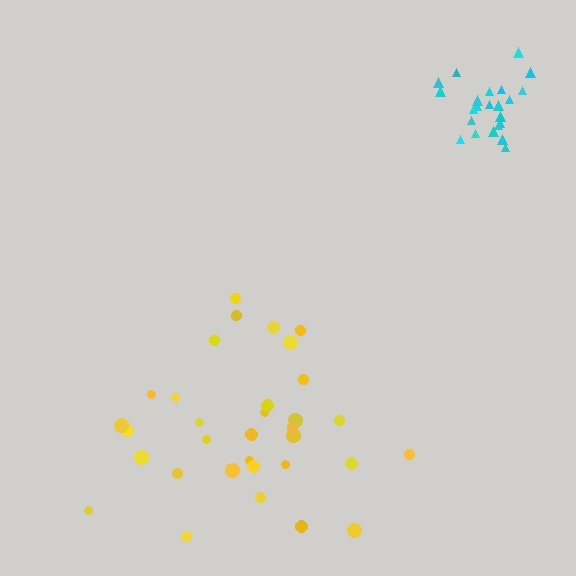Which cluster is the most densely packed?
Cyan.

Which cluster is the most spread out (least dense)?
Yellow.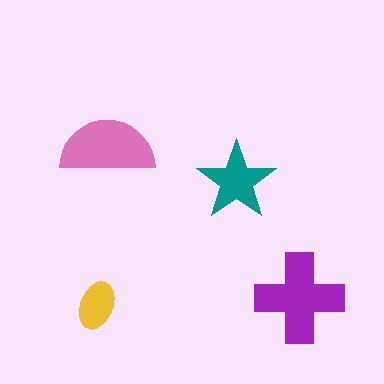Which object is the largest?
The purple cross.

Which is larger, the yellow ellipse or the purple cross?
The purple cross.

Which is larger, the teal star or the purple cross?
The purple cross.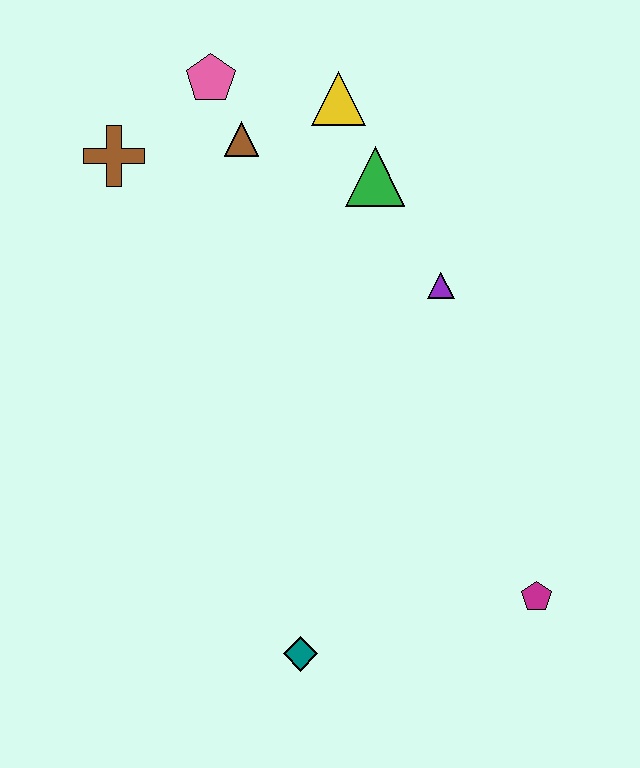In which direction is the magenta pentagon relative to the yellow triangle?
The magenta pentagon is below the yellow triangle.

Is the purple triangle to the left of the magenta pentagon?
Yes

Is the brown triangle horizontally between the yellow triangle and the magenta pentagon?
No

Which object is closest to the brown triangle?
The pink pentagon is closest to the brown triangle.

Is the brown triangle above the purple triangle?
Yes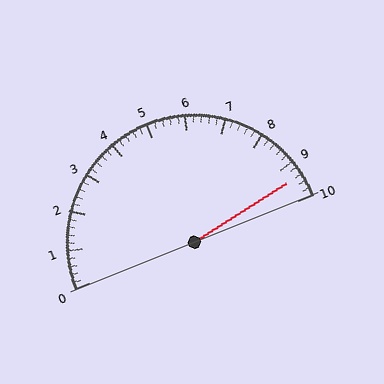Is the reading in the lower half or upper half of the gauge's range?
The reading is in the upper half of the range (0 to 10).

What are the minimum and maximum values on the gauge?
The gauge ranges from 0 to 10.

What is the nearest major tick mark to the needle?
The nearest major tick mark is 9.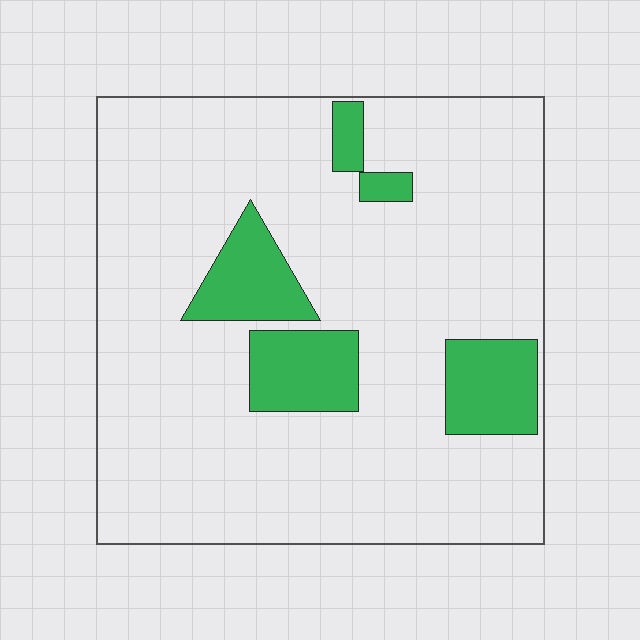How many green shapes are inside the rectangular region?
5.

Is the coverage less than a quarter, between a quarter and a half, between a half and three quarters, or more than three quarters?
Less than a quarter.